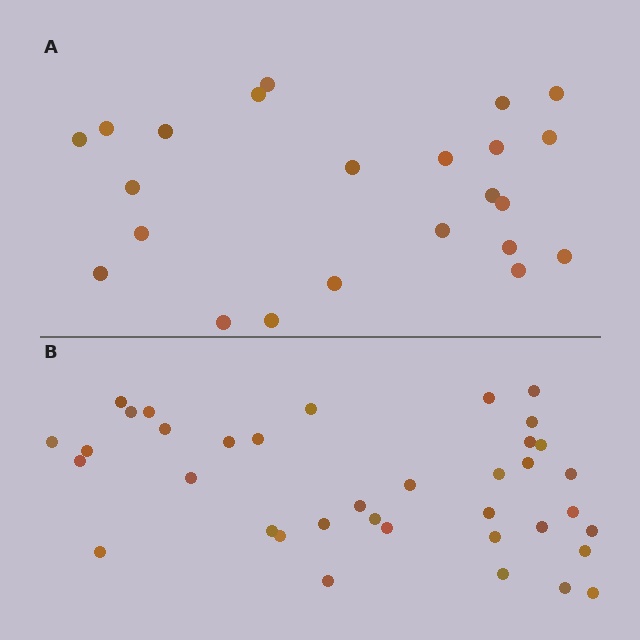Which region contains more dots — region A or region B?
Region B (the bottom region) has more dots.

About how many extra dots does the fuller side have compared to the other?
Region B has approximately 15 more dots than region A.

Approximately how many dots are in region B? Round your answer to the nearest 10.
About 40 dots. (The exact count is 37, which rounds to 40.)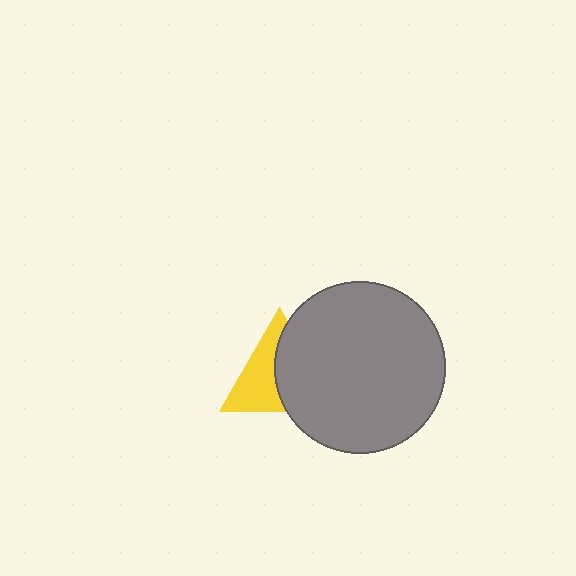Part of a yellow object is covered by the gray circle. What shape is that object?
It is a triangle.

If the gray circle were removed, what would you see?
You would see the complete yellow triangle.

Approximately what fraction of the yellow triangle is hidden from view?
Roughly 51% of the yellow triangle is hidden behind the gray circle.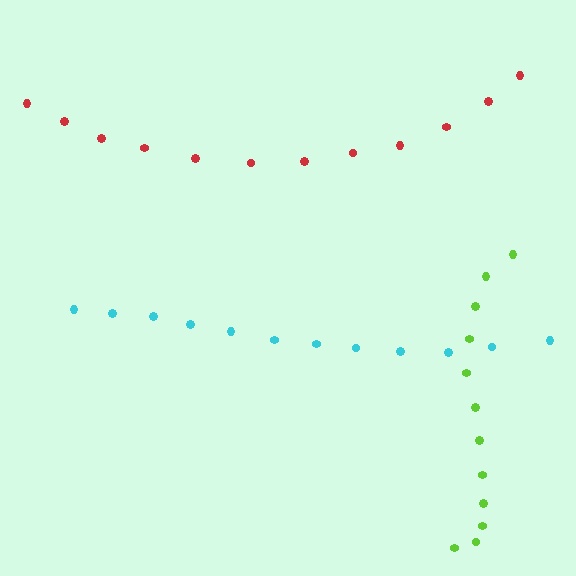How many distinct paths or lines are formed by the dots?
There are 3 distinct paths.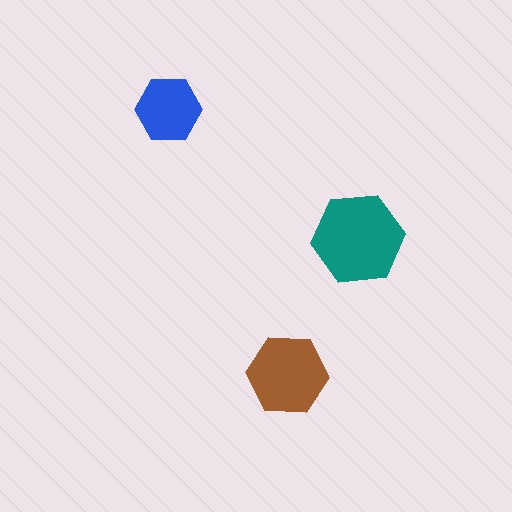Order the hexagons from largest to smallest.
the teal one, the brown one, the blue one.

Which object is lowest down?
The brown hexagon is bottommost.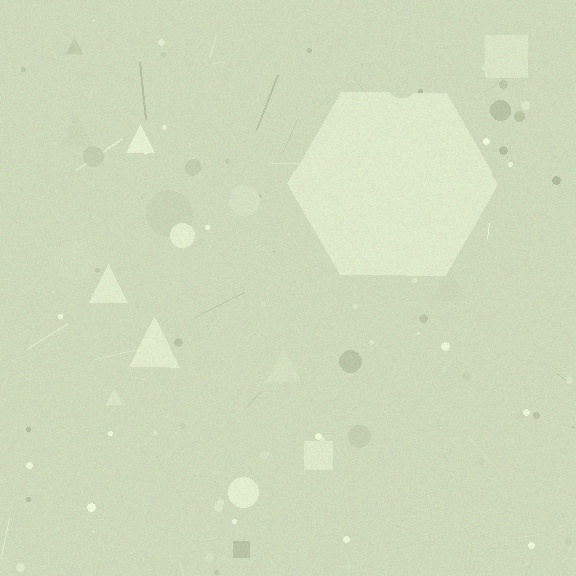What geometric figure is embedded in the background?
A hexagon is embedded in the background.